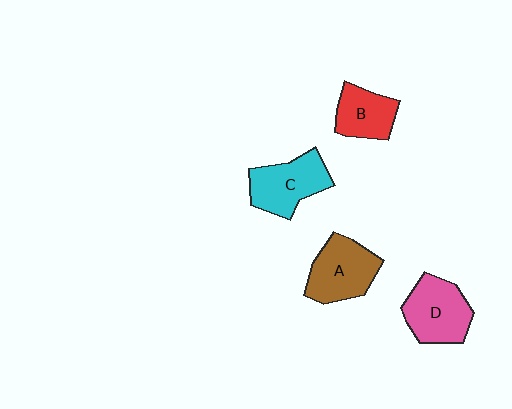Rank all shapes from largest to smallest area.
From largest to smallest: D (pink), A (brown), C (cyan), B (red).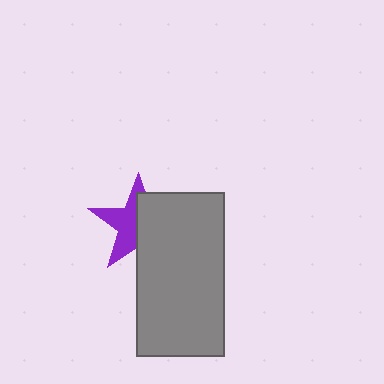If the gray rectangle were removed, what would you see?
You would see the complete purple star.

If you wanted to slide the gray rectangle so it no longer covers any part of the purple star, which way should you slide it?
Slide it right — that is the most direct way to separate the two shapes.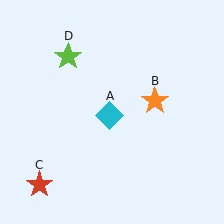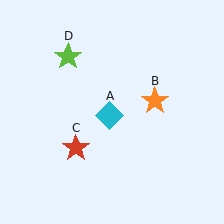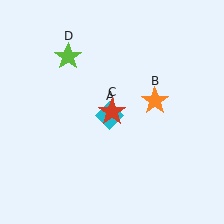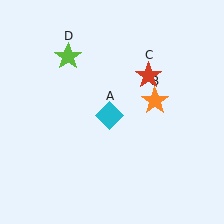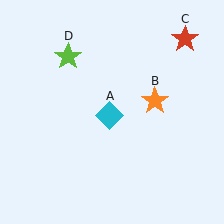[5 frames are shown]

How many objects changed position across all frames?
1 object changed position: red star (object C).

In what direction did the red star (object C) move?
The red star (object C) moved up and to the right.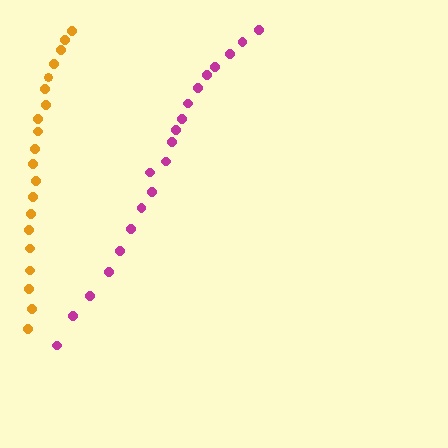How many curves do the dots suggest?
There are 2 distinct paths.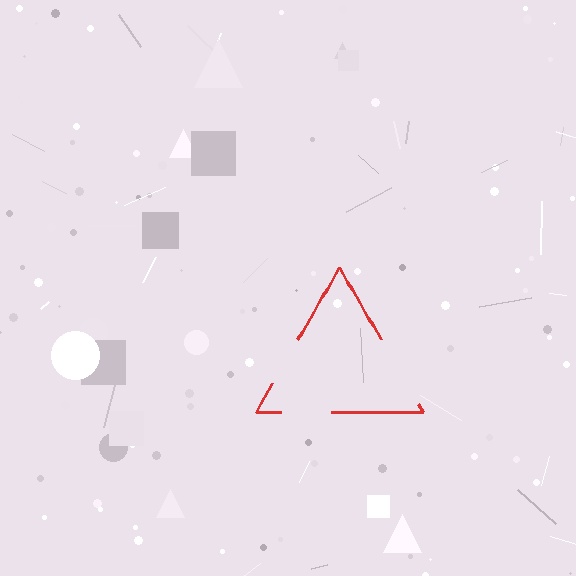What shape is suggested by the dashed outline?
The dashed outline suggests a triangle.